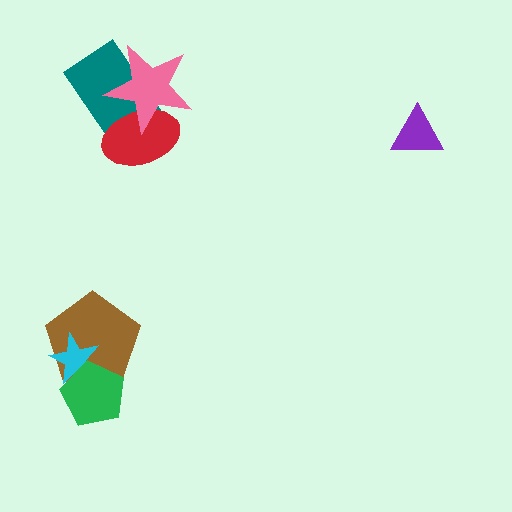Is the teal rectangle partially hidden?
Yes, it is partially covered by another shape.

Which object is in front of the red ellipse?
The pink star is in front of the red ellipse.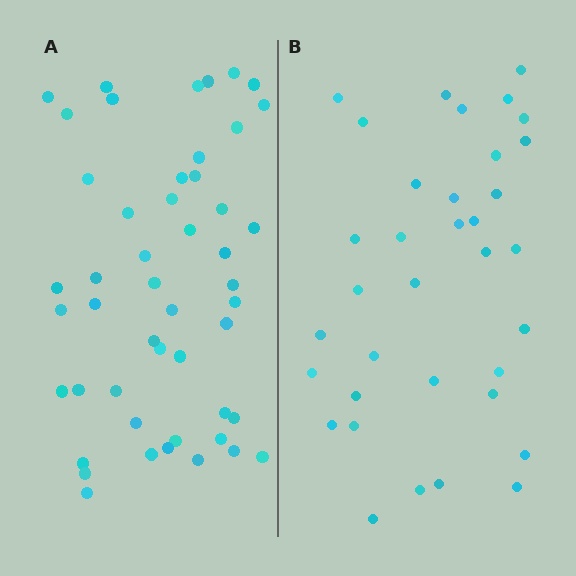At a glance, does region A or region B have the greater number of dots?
Region A (the left region) has more dots.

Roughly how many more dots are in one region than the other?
Region A has approximately 15 more dots than region B.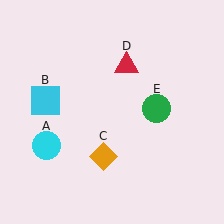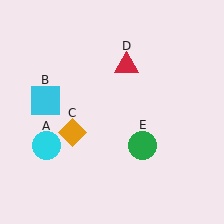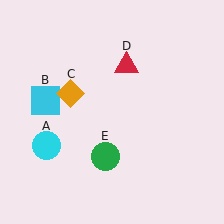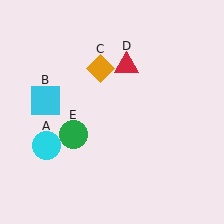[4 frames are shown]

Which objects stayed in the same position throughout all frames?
Cyan circle (object A) and cyan square (object B) and red triangle (object D) remained stationary.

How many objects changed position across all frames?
2 objects changed position: orange diamond (object C), green circle (object E).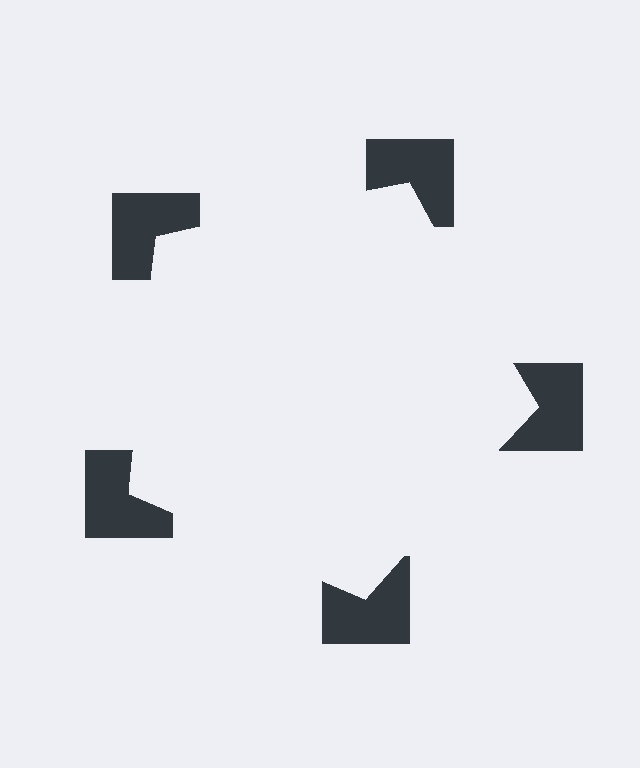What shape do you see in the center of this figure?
An illusory pentagon — its edges are inferred from the aligned wedge cuts in the notched squares, not physically drawn.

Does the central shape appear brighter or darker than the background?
It typically appears slightly brighter than the background, even though no actual brightness change is drawn.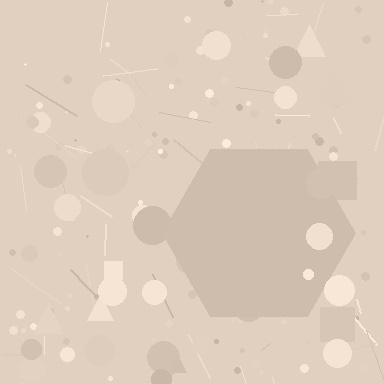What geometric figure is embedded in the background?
A hexagon is embedded in the background.